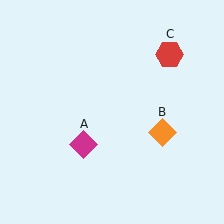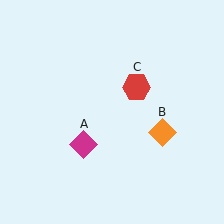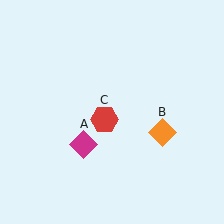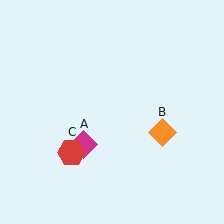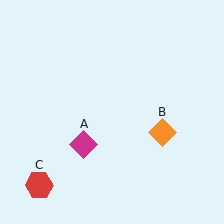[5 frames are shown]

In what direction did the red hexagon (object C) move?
The red hexagon (object C) moved down and to the left.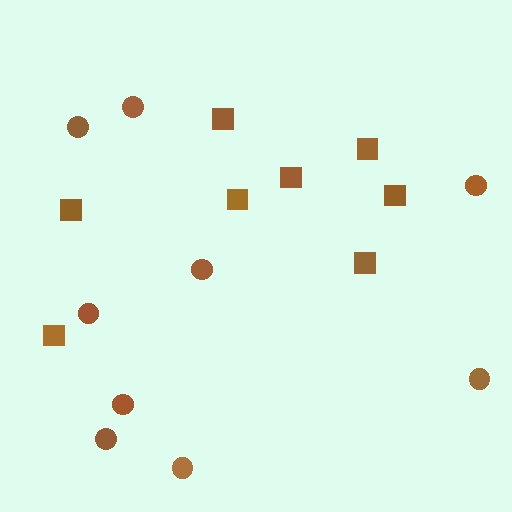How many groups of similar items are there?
There are 2 groups: one group of squares (8) and one group of circles (9).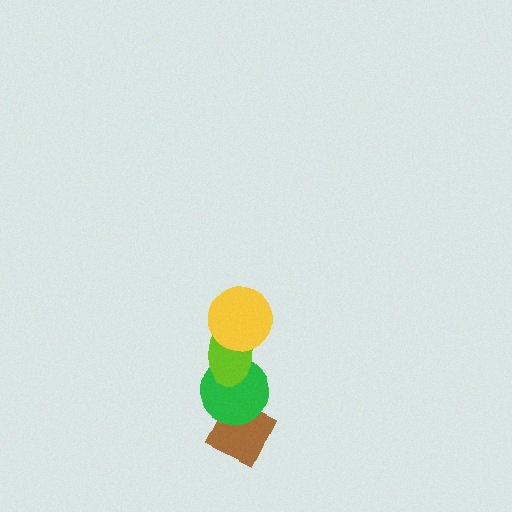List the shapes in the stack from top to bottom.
From top to bottom: the yellow circle, the lime ellipse, the green circle, the brown diamond.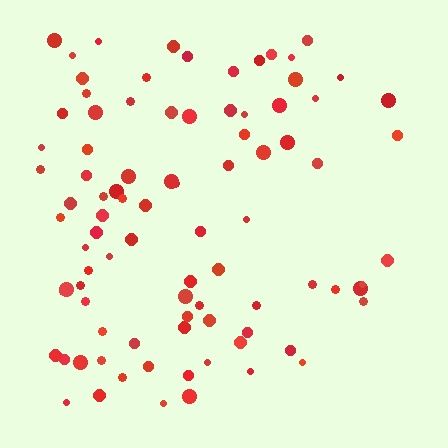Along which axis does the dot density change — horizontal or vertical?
Horizontal.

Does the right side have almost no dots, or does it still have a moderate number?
Still a moderate number, just noticeably fewer than the left.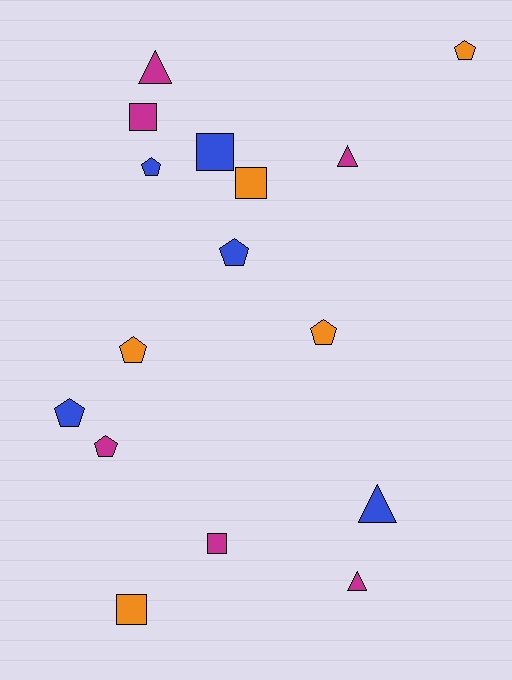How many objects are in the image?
There are 16 objects.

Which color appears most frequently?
Magenta, with 6 objects.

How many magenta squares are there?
There are 2 magenta squares.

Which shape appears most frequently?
Pentagon, with 7 objects.